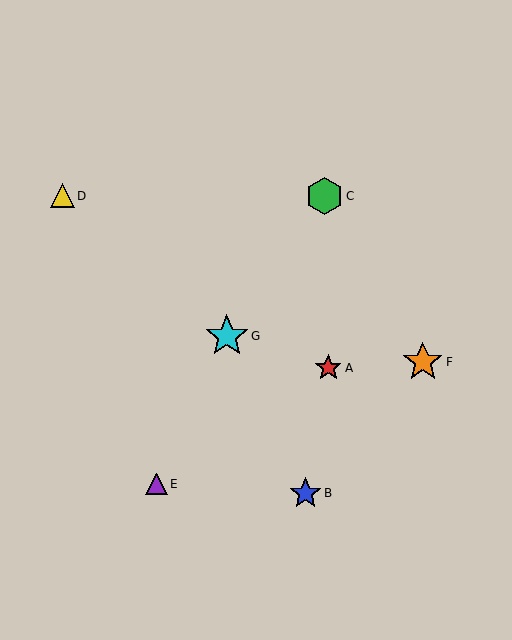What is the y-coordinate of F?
Object F is at y≈362.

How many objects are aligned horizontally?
2 objects (C, D) are aligned horizontally.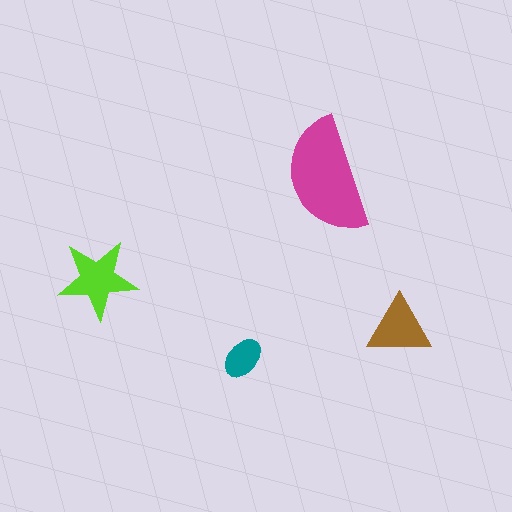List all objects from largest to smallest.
The magenta semicircle, the lime star, the brown triangle, the teal ellipse.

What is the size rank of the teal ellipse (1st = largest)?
4th.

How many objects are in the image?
There are 4 objects in the image.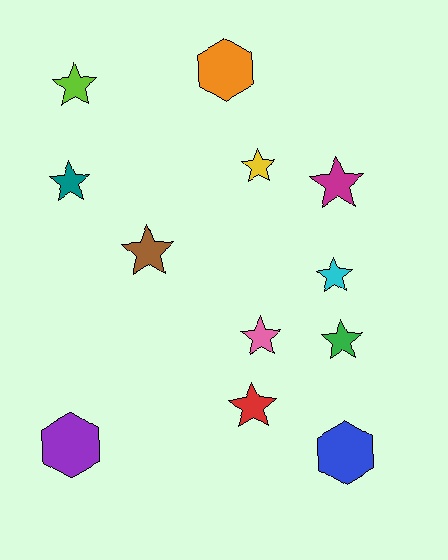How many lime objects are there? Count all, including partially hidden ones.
There is 1 lime object.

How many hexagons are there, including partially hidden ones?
There are 3 hexagons.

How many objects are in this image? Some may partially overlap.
There are 12 objects.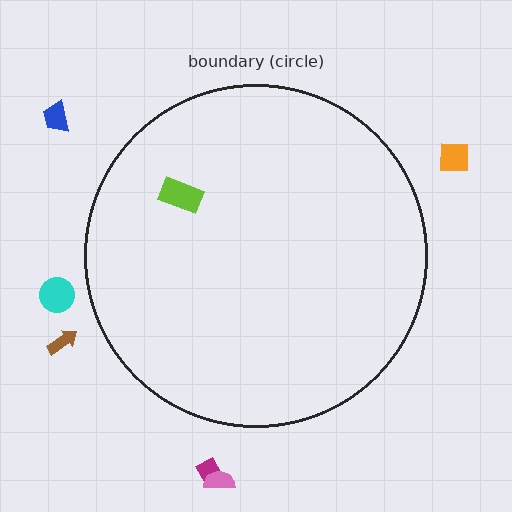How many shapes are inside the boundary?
1 inside, 6 outside.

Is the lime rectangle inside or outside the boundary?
Inside.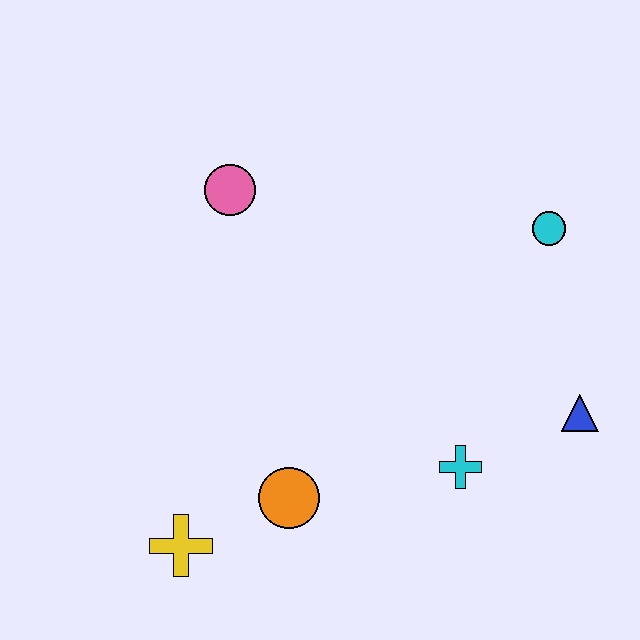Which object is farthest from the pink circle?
The blue triangle is farthest from the pink circle.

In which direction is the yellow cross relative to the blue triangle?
The yellow cross is to the left of the blue triangle.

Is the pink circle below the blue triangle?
No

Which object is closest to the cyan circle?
The blue triangle is closest to the cyan circle.